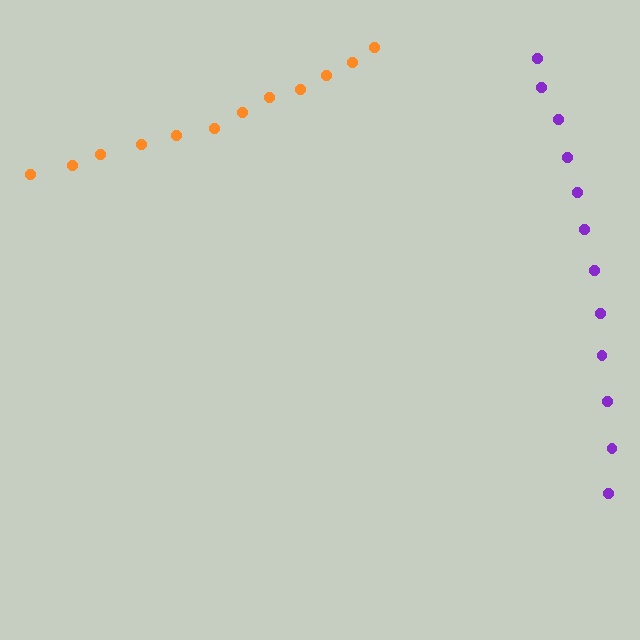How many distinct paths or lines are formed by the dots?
There are 2 distinct paths.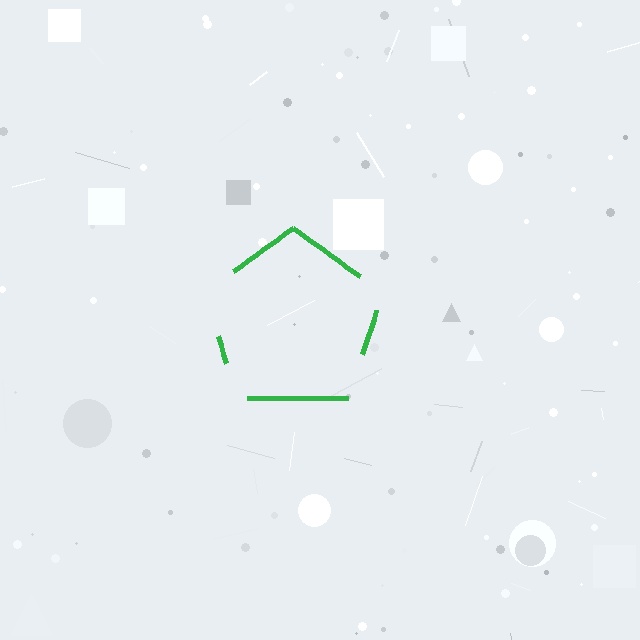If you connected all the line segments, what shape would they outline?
They would outline a pentagon.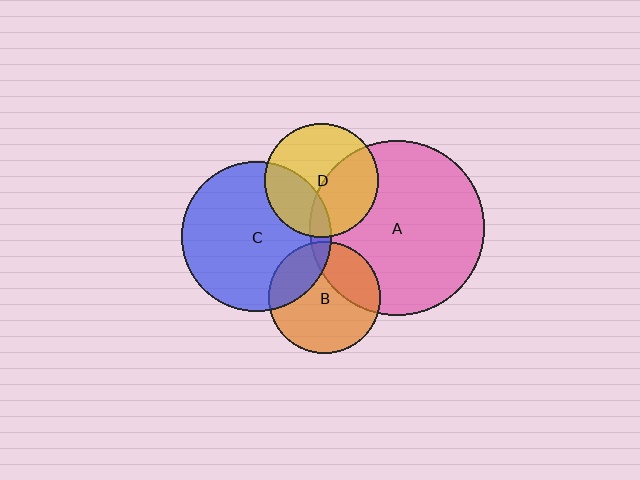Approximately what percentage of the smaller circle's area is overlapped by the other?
Approximately 30%.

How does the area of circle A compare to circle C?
Approximately 1.4 times.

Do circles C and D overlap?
Yes.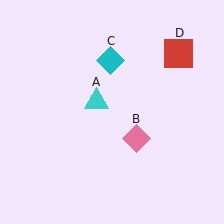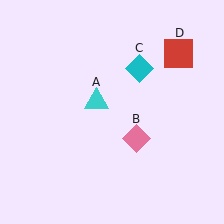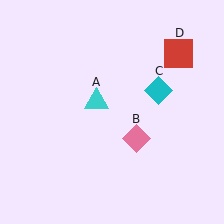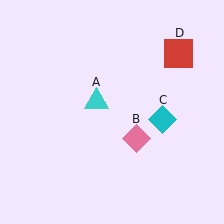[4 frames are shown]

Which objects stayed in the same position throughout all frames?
Cyan triangle (object A) and pink diamond (object B) and red square (object D) remained stationary.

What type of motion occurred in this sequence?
The cyan diamond (object C) rotated clockwise around the center of the scene.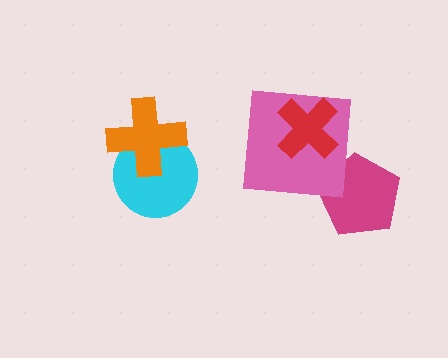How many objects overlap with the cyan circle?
1 object overlaps with the cyan circle.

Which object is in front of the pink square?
The red cross is in front of the pink square.